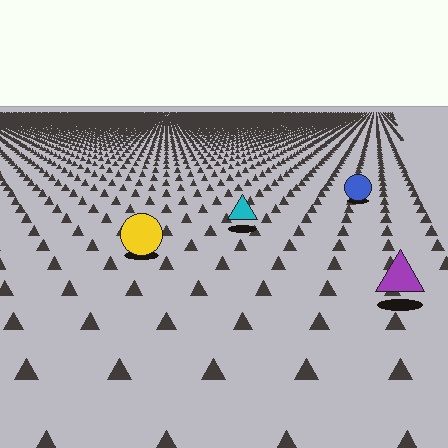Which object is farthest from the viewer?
The blue circle is farthest from the viewer. It appears smaller and the ground texture around it is denser.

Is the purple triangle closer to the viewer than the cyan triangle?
Yes. The purple triangle is closer — you can tell from the texture gradient: the ground texture is coarser near it.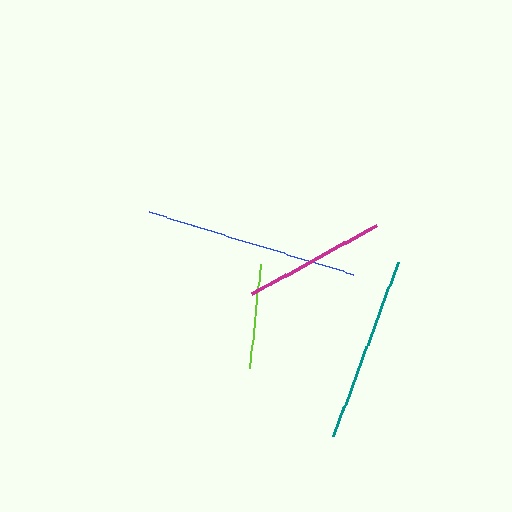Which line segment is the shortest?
The lime line is the shortest at approximately 104 pixels.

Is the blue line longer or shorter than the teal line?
The blue line is longer than the teal line.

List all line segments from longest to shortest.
From longest to shortest: blue, teal, magenta, lime.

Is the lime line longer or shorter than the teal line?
The teal line is longer than the lime line.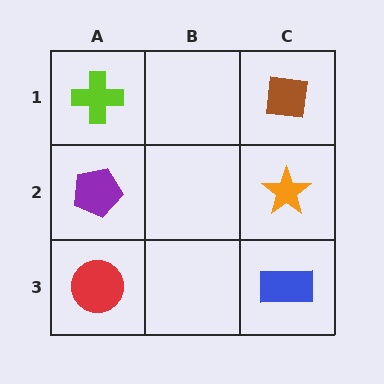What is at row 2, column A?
A purple pentagon.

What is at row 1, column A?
A lime cross.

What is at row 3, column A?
A red circle.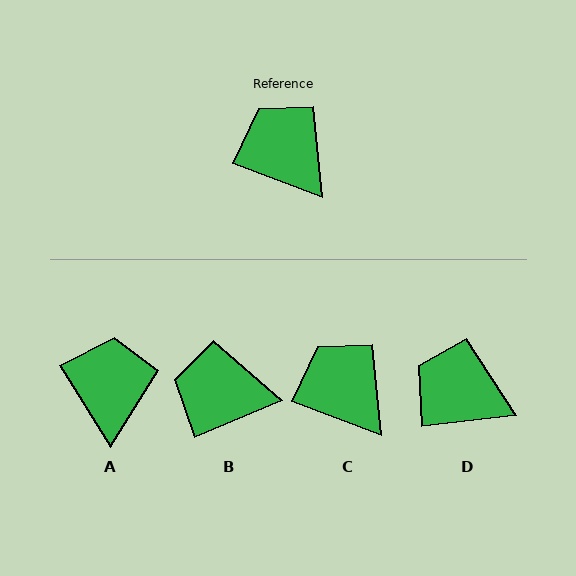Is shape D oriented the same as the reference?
No, it is off by about 28 degrees.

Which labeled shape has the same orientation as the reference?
C.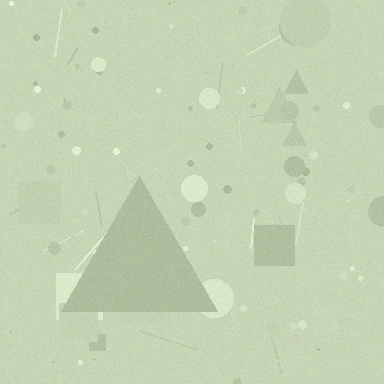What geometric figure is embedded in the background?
A triangle is embedded in the background.